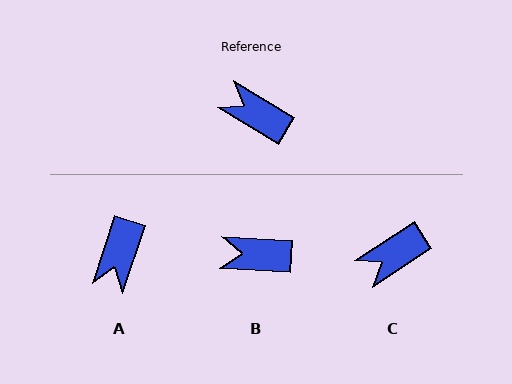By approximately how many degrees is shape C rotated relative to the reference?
Approximately 64 degrees counter-clockwise.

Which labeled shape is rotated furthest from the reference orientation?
A, about 103 degrees away.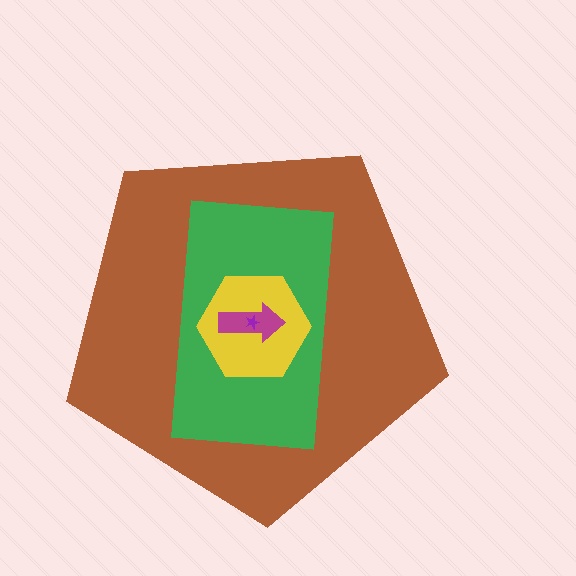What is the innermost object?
The purple star.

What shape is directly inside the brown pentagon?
The green rectangle.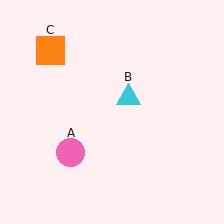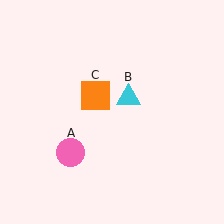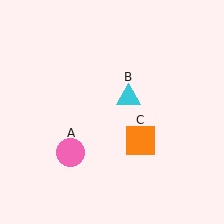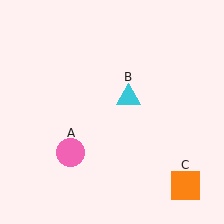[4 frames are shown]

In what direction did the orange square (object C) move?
The orange square (object C) moved down and to the right.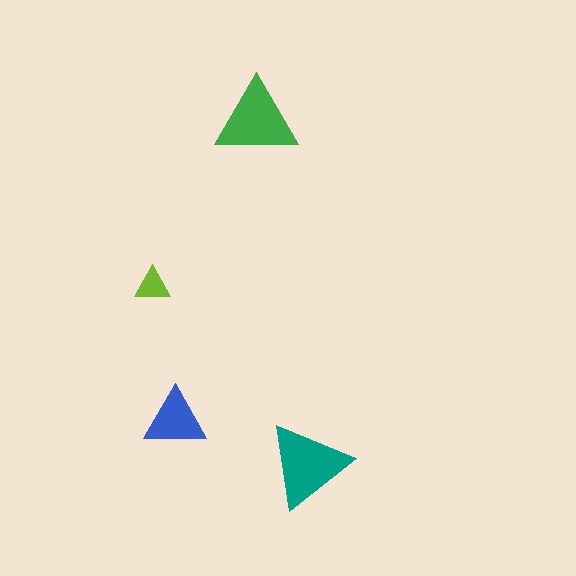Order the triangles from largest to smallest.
the teal one, the green one, the blue one, the lime one.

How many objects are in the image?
There are 4 objects in the image.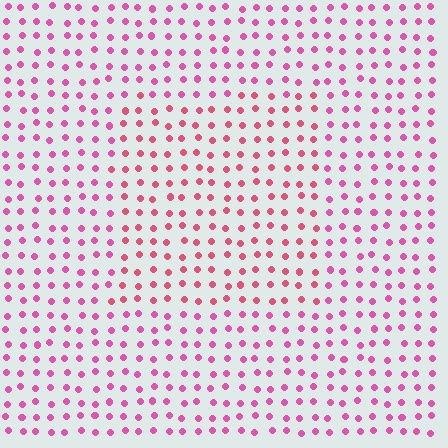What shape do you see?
I see a rectangle.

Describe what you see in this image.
The image is filled with small pink elements in a uniform arrangement. A rectangle-shaped region is visible where the elements are tinted to a slightly different hue, forming a subtle color boundary.